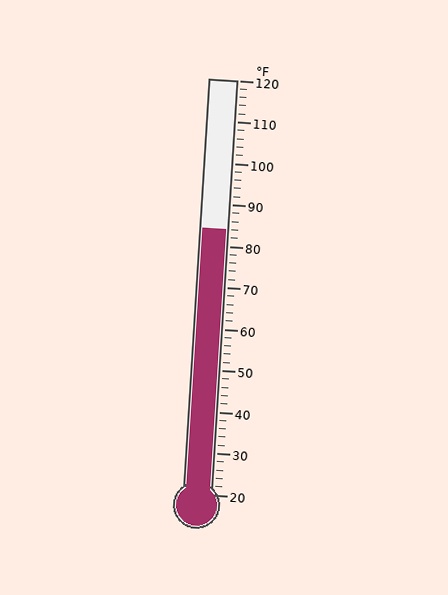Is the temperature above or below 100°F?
The temperature is below 100°F.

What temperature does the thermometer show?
The thermometer shows approximately 84°F.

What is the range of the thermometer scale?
The thermometer scale ranges from 20°F to 120°F.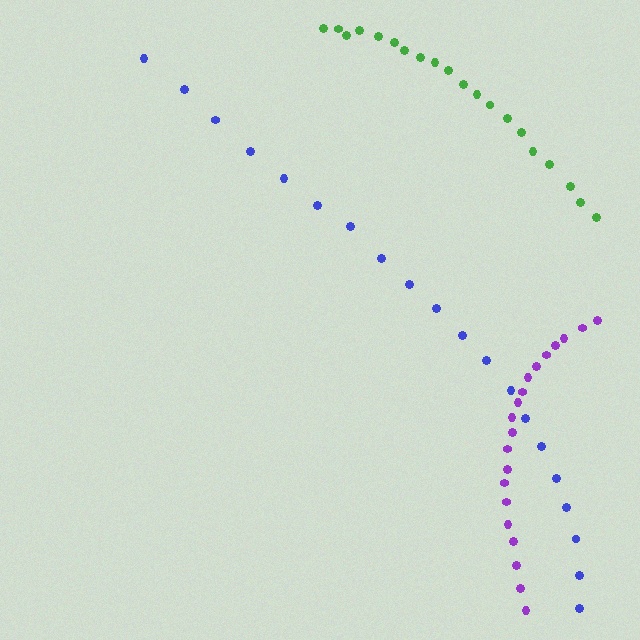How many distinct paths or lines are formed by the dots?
There are 3 distinct paths.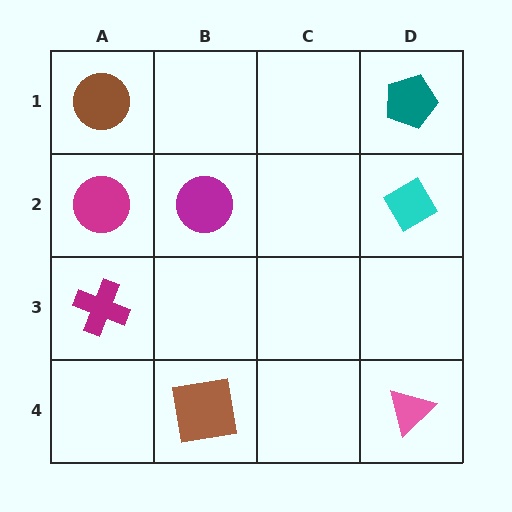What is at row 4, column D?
A pink triangle.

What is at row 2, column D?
A cyan diamond.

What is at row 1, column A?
A brown circle.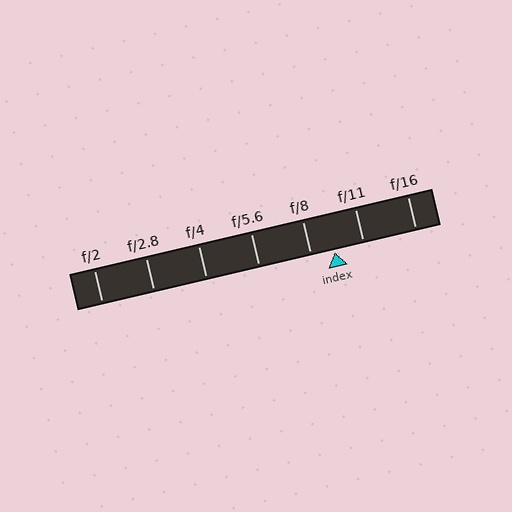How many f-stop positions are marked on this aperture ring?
There are 7 f-stop positions marked.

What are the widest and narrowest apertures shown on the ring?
The widest aperture shown is f/2 and the narrowest is f/16.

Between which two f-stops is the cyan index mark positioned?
The index mark is between f/8 and f/11.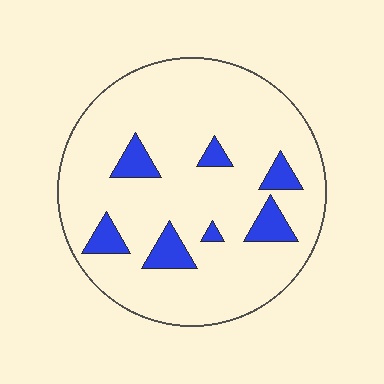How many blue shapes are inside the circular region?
7.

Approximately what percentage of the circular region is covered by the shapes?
Approximately 10%.